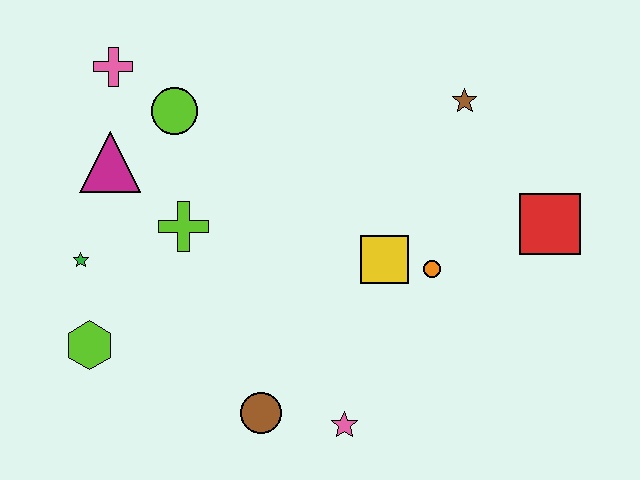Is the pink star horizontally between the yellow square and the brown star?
No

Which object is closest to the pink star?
The brown circle is closest to the pink star.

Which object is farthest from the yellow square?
The pink cross is farthest from the yellow square.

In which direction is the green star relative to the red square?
The green star is to the left of the red square.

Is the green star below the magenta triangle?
Yes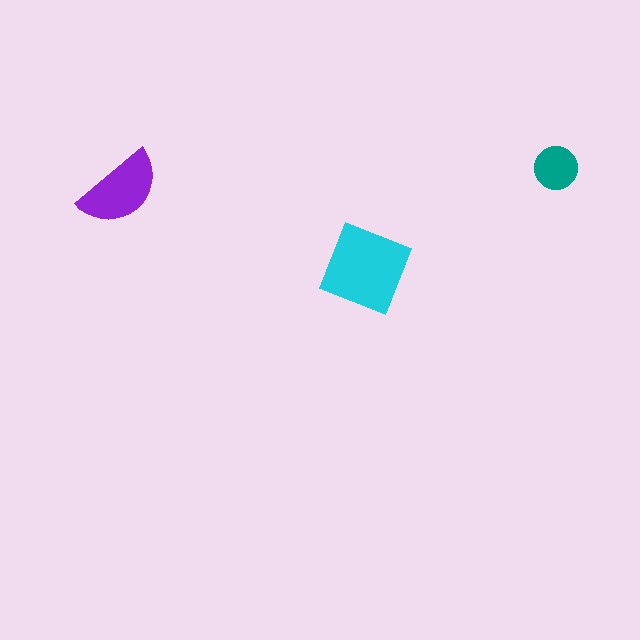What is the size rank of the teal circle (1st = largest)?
3rd.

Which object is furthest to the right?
The teal circle is rightmost.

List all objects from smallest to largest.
The teal circle, the purple semicircle, the cyan diamond.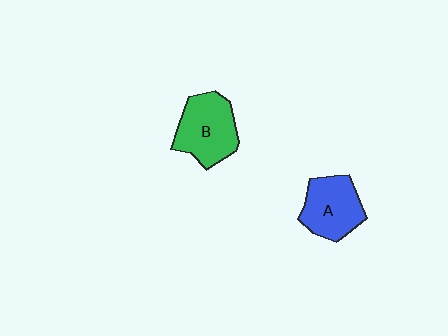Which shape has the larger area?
Shape B (green).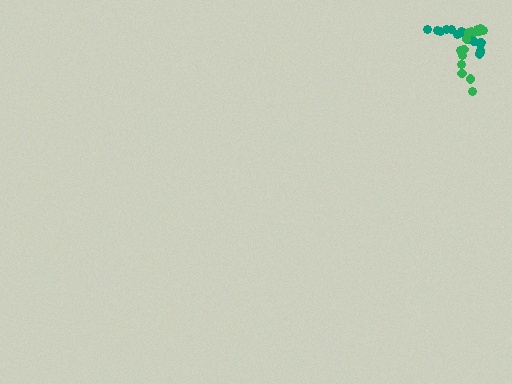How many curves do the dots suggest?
There are 2 distinct paths.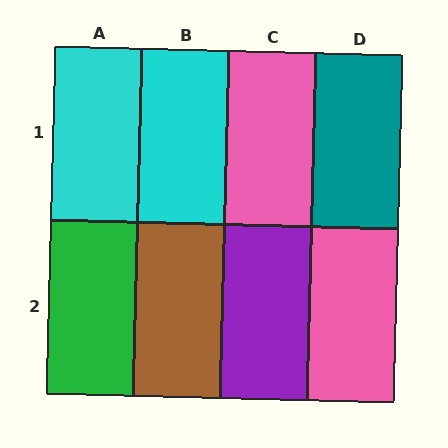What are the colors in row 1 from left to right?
Cyan, cyan, pink, teal.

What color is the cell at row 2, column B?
Brown.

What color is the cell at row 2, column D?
Pink.